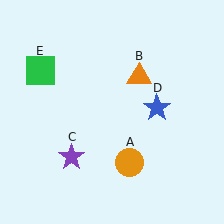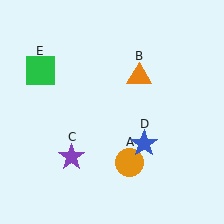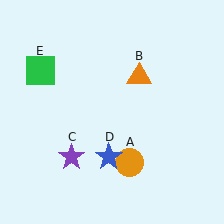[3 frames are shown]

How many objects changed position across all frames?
1 object changed position: blue star (object D).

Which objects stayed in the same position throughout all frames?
Orange circle (object A) and orange triangle (object B) and purple star (object C) and green square (object E) remained stationary.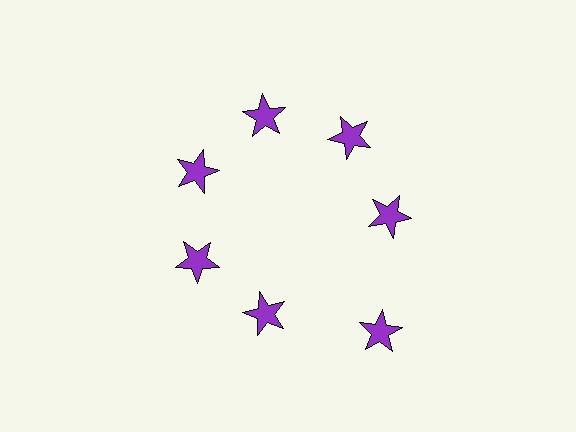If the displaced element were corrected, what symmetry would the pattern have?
It would have 7-fold rotational symmetry — the pattern would map onto itself every 51 degrees.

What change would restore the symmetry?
The symmetry would be restored by moving it inward, back onto the ring so that all 7 stars sit at equal angles and equal distance from the center.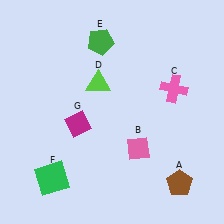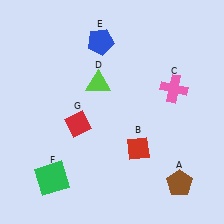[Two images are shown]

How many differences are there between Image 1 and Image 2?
There are 3 differences between the two images.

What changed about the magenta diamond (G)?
In Image 1, G is magenta. In Image 2, it changed to red.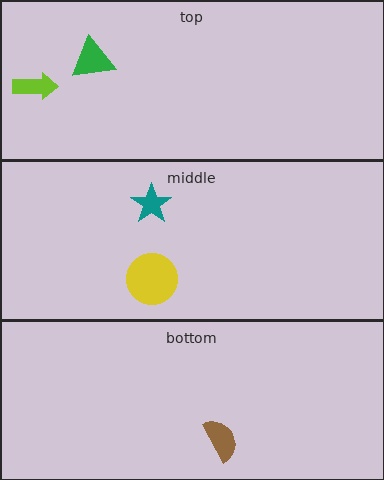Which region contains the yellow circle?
The middle region.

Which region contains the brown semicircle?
The bottom region.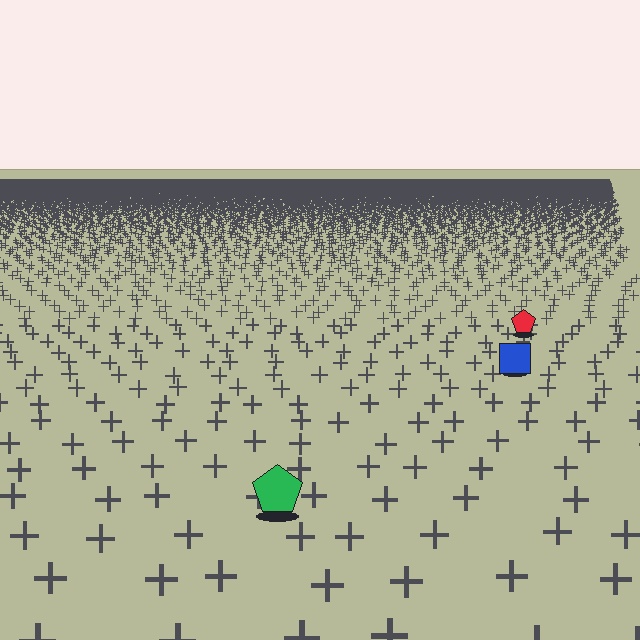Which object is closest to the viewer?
The green pentagon is closest. The texture marks near it are larger and more spread out.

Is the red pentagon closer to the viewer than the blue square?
No. The blue square is closer — you can tell from the texture gradient: the ground texture is coarser near it.